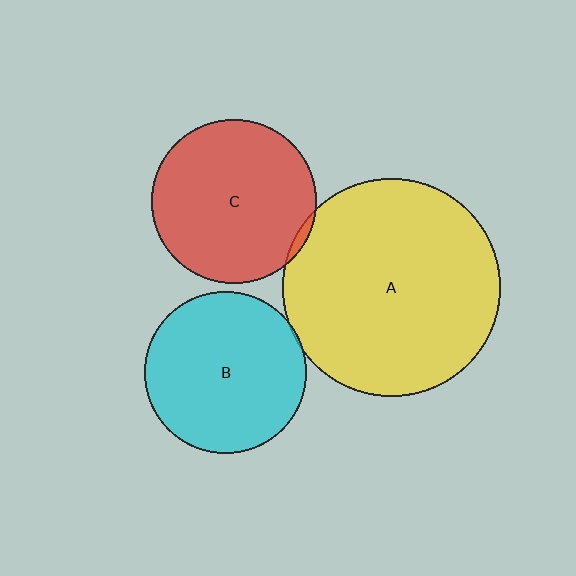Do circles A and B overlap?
Yes.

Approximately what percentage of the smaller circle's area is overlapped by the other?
Approximately 5%.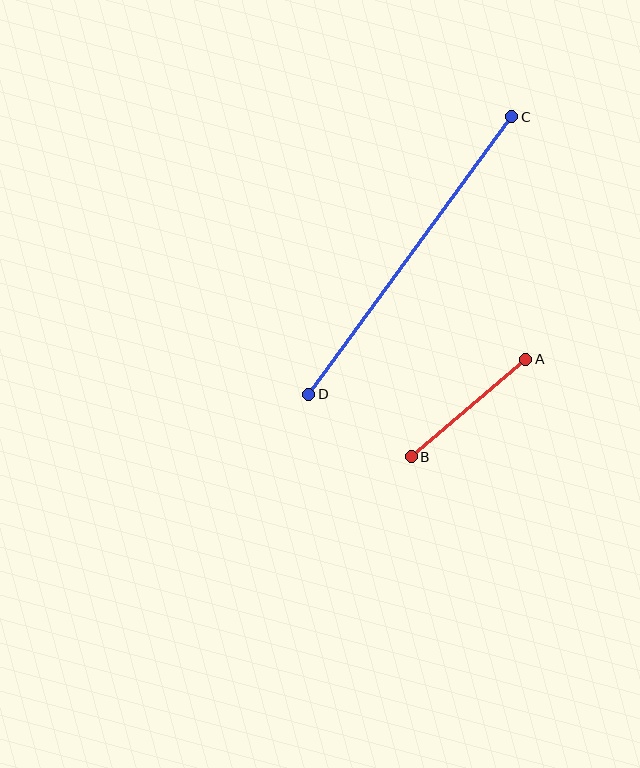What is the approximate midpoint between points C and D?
The midpoint is at approximately (410, 255) pixels.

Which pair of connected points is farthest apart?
Points C and D are farthest apart.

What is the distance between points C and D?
The distance is approximately 344 pixels.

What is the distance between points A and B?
The distance is approximately 150 pixels.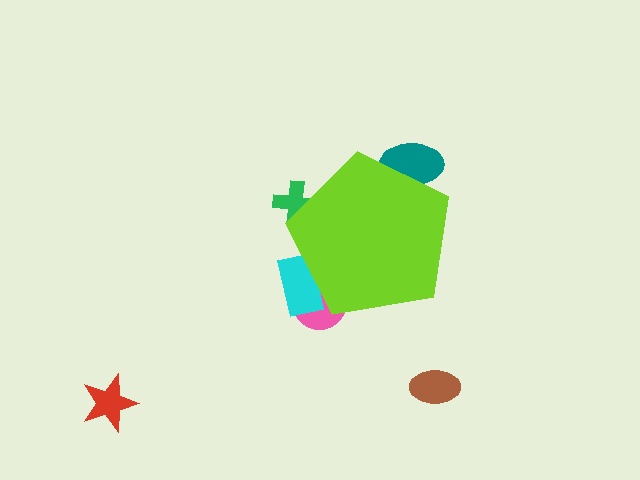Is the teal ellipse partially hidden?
Yes, the teal ellipse is partially hidden behind the lime pentagon.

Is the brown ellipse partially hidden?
No, the brown ellipse is fully visible.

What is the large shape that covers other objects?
A lime pentagon.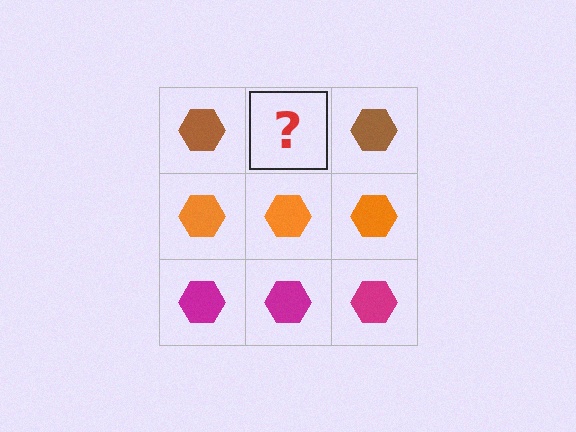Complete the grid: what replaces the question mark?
The question mark should be replaced with a brown hexagon.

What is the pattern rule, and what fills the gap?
The rule is that each row has a consistent color. The gap should be filled with a brown hexagon.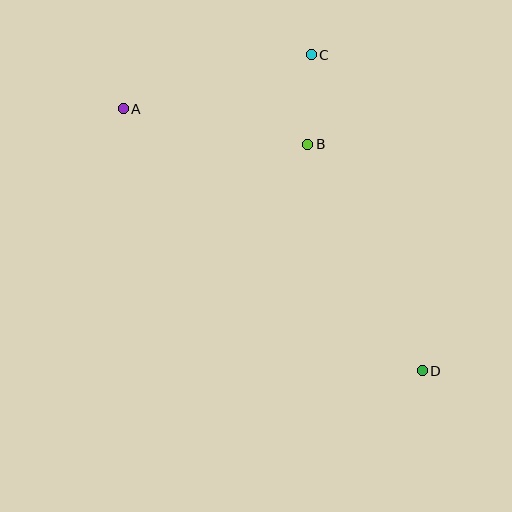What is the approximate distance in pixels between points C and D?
The distance between C and D is approximately 335 pixels.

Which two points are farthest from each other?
Points A and D are farthest from each other.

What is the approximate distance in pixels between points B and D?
The distance between B and D is approximately 254 pixels.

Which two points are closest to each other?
Points B and C are closest to each other.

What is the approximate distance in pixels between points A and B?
The distance between A and B is approximately 188 pixels.